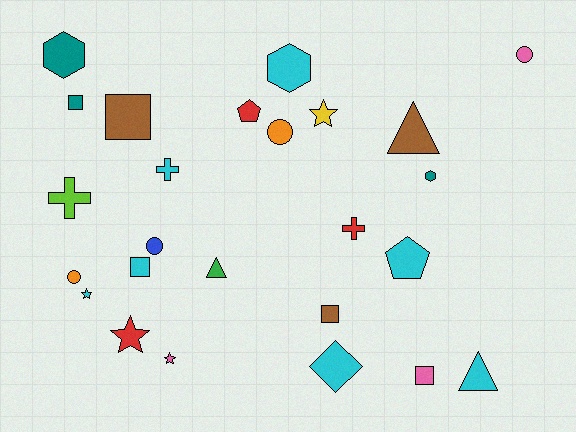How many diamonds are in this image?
There is 1 diamond.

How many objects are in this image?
There are 25 objects.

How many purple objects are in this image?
There are no purple objects.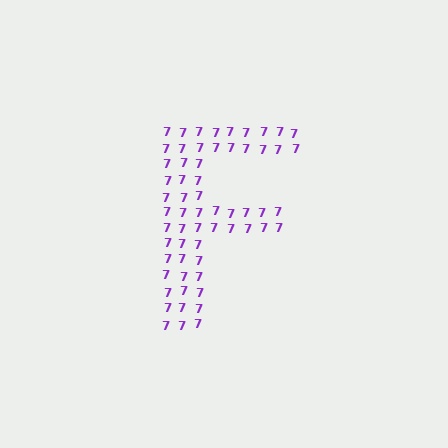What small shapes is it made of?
It is made of small digit 7's.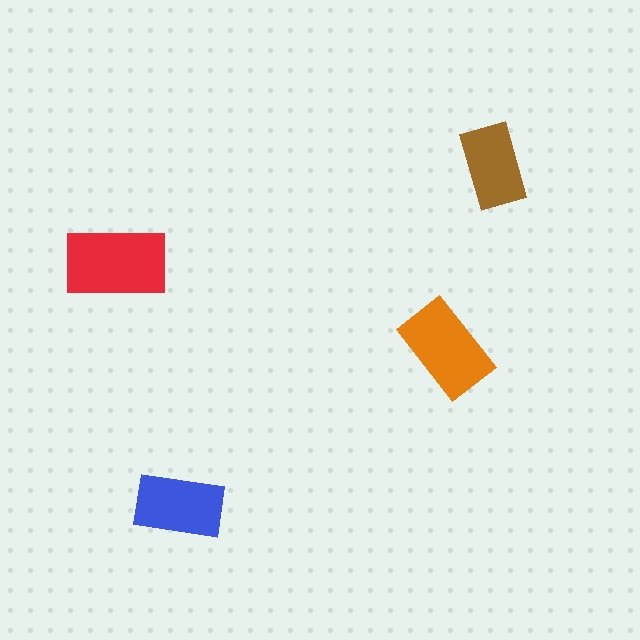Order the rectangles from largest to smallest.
the red one, the orange one, the blue one, the brown one.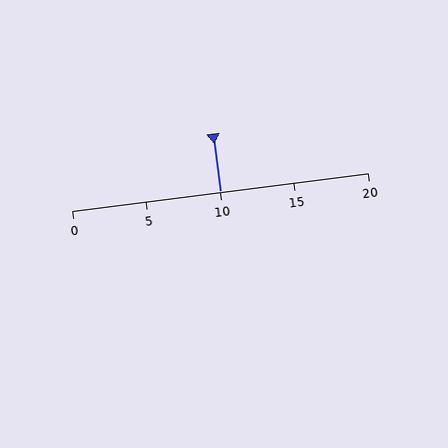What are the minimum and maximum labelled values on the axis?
The axis runs from 0 to 20.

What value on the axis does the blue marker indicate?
The marker indicates approximately 10.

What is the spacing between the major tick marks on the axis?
The major ticks are spaced 5 apart.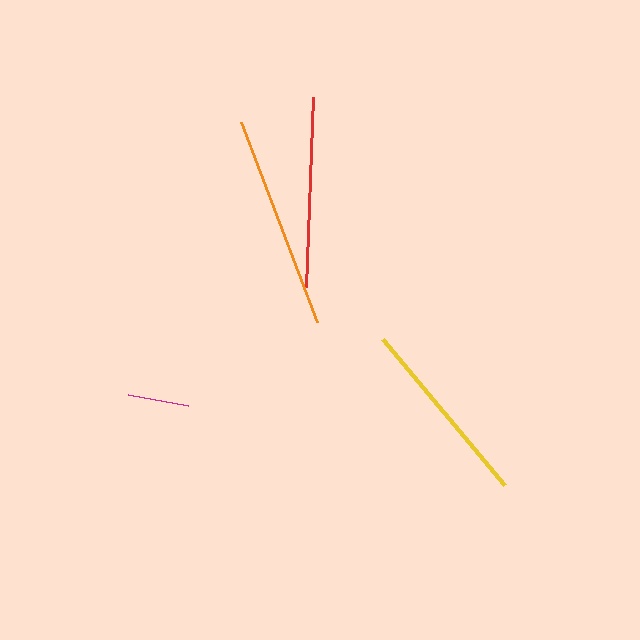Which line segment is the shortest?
The magenta line is the shortest at approximately 61 pixels.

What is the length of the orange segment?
The orange segment is approximately 215 pixels long.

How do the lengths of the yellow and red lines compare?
The yellow and red lines are approximately the same length.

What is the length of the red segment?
The red segment is approximately 190 pixels long.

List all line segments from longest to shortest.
From longest to shortest: orange, yellow, red, magenta.